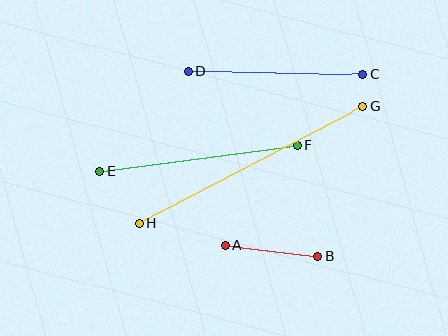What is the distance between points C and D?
The distance is approximately 174 pixels.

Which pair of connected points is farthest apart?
Points G and H are farthest apart.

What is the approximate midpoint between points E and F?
The midpoint is at approximately (198, 158) pixels.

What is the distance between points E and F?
The distance is approximately 199 pixels.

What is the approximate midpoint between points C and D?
The midpoint is at approximately (275, 73) pixels.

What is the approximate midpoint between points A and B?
The midpoint is at approximately (272, 250) pixels.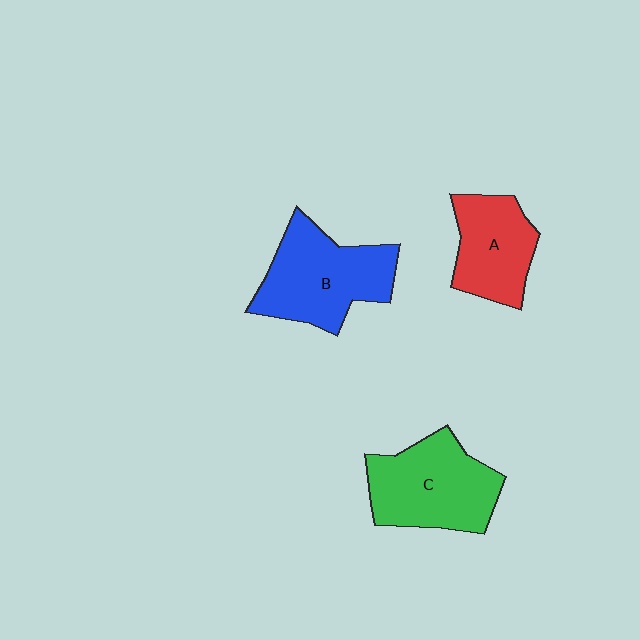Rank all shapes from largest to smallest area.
From largest to smallest: B (blue), C (green), A (red).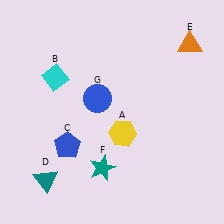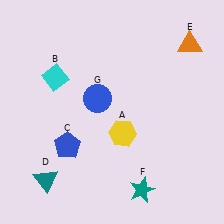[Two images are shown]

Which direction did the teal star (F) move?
The teal star (F) moved right.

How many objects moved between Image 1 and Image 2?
1 object moved between the two images.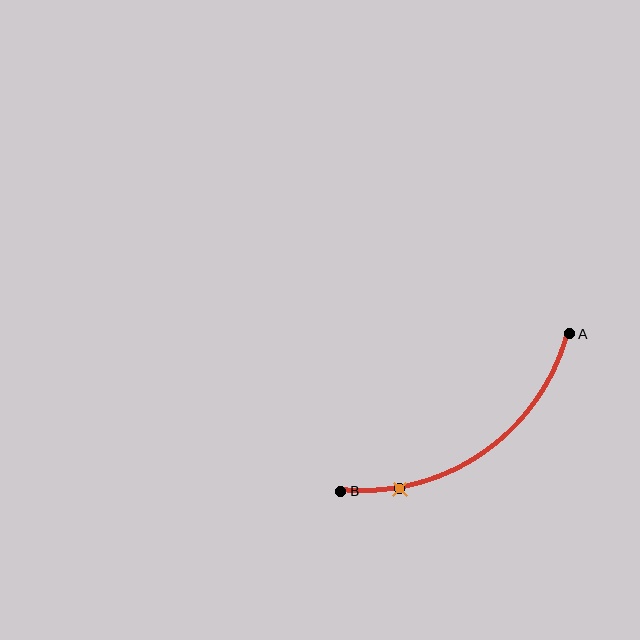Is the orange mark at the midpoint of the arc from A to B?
No. The orange mark lies on the arc but is closer to endpoint B. The arc midpoint would be at the point on the curve equidistant along the arc from both A and B.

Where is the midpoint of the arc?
The arc midpoint is the point on the curve farthest from the straight line joining A and B. It sits below and to the right of that line.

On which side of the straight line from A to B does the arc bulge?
The arc bulges below and to the right of the straight line connecting A and B.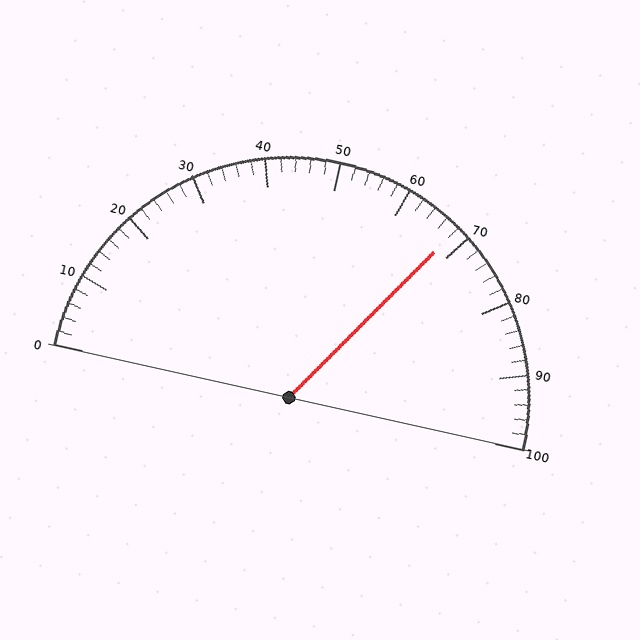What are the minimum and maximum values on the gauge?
The gauge ranges from 0 to 100.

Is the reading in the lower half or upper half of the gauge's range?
The reading is in the upper half of the range (0 to 100).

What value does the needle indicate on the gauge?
The needle indicates approximately 68.